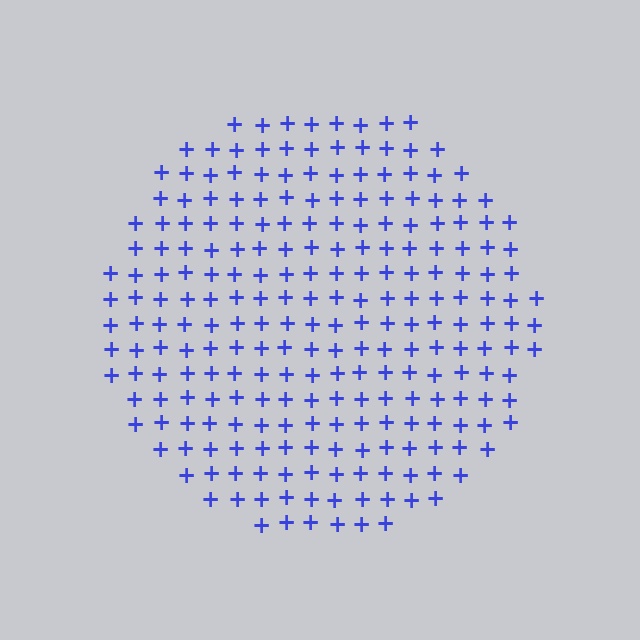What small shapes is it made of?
It is made of small plus signs.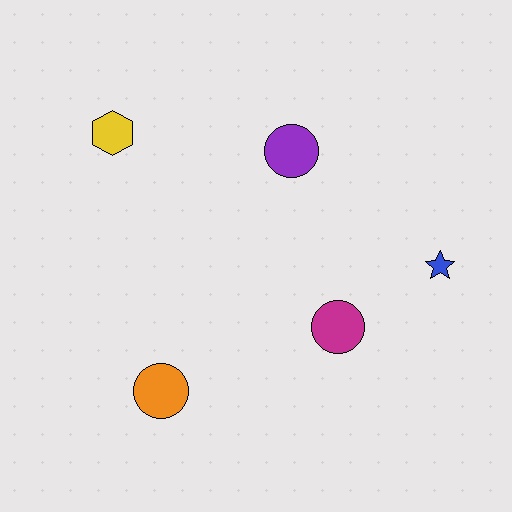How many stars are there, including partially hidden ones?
There is 1 star.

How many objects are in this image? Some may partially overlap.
There are 5 objects.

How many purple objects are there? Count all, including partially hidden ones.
There is 1 purple object.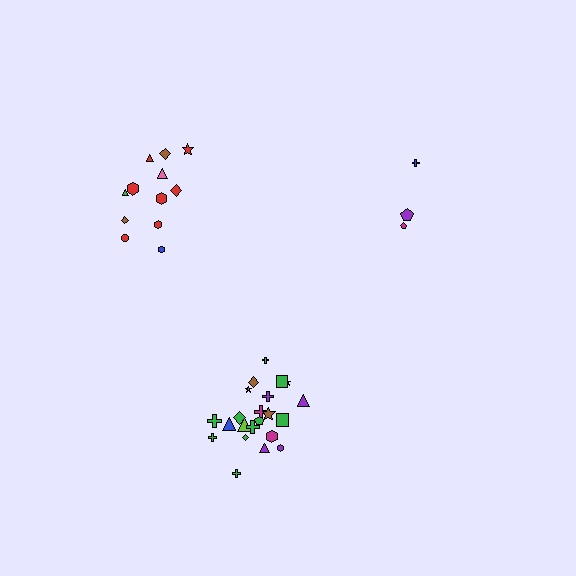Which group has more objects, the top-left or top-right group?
The top-left group.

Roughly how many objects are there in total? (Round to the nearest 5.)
Roughly 35 objects in total.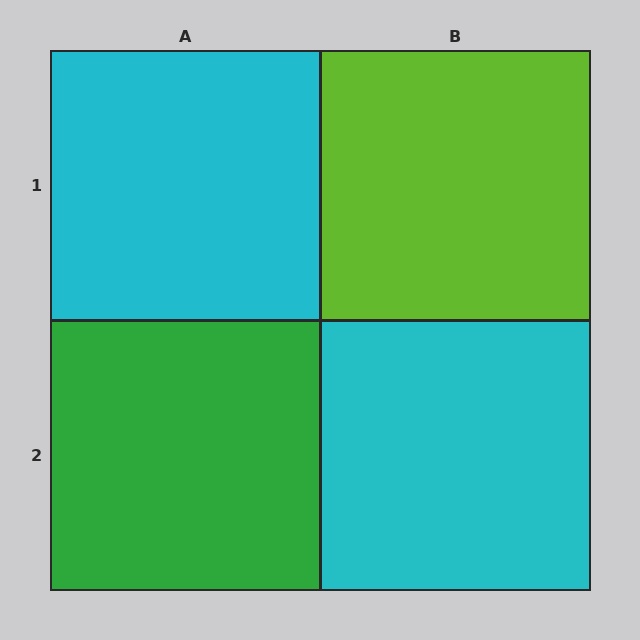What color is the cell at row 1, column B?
Lime.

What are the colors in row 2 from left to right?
Green, cyan.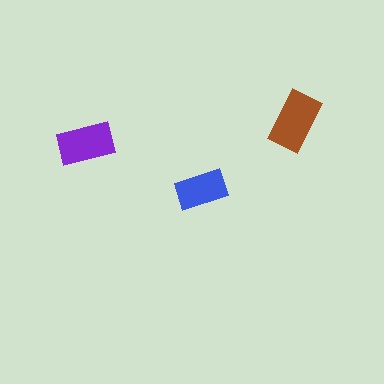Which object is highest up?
The brown rectangle is topmost.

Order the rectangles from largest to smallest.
the brown one, the purple one, the blue one.